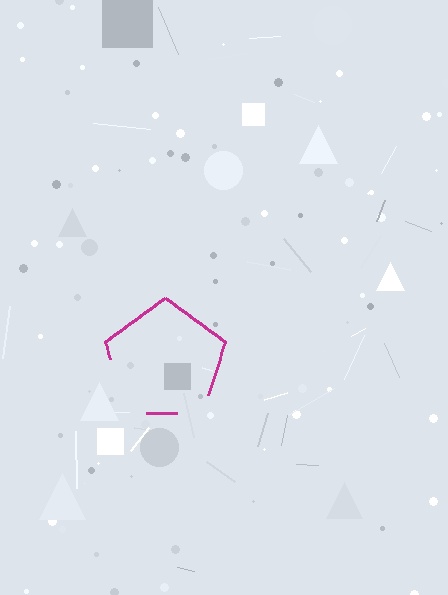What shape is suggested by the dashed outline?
The dashed outline suggests a pentagon.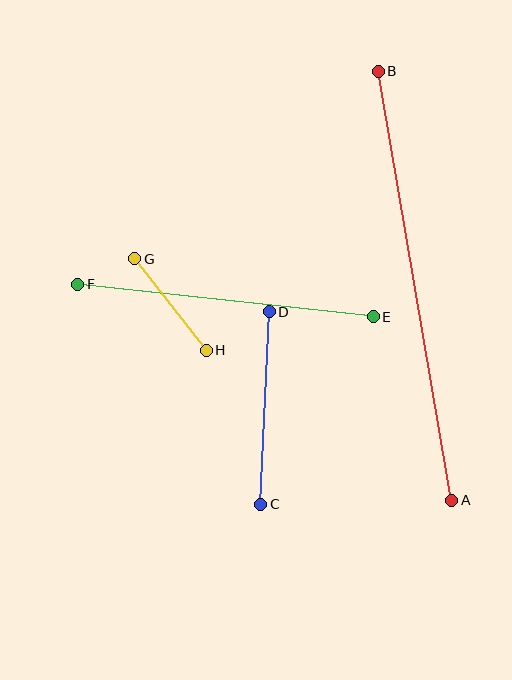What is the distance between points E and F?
The distance is approximately 298 pixels.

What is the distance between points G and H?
The distance is approximately 116 pixels.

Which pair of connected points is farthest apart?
Points A and B are farthest apart.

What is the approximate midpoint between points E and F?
The midpoint is at approximately (226, 301) pixels.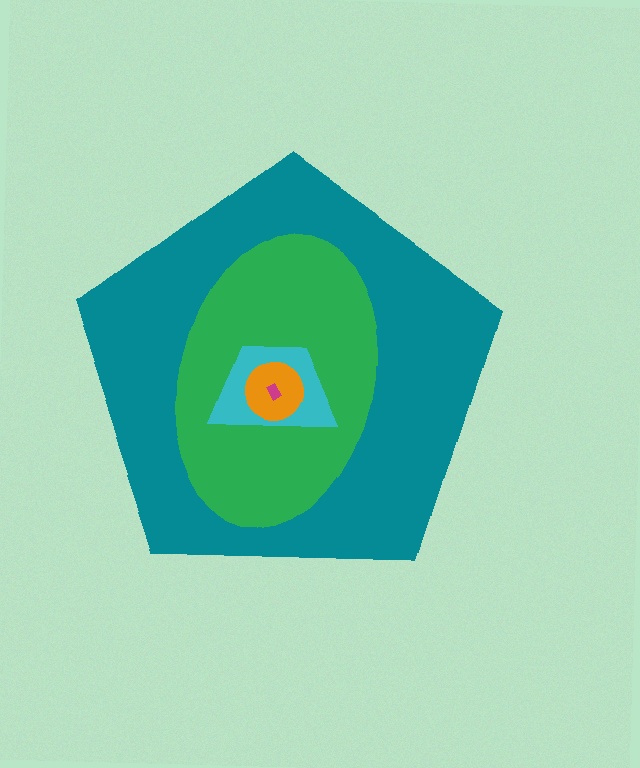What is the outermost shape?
The teal pentagon.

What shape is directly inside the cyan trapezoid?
The orange circle.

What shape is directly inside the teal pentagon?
The green ellipse.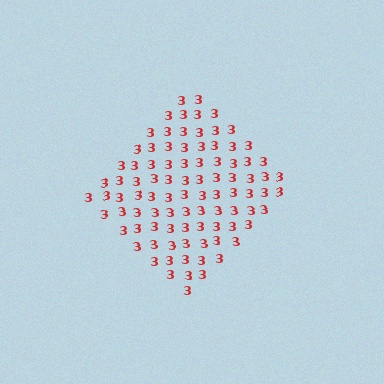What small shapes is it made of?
It is made of small digit 3's.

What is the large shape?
The large shape is a diamond.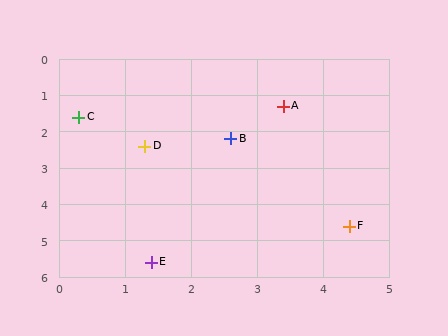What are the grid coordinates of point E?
Point E is at approximately (1.4, 5.6).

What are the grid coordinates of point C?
Point C is at approximately (0.3, 1.6).